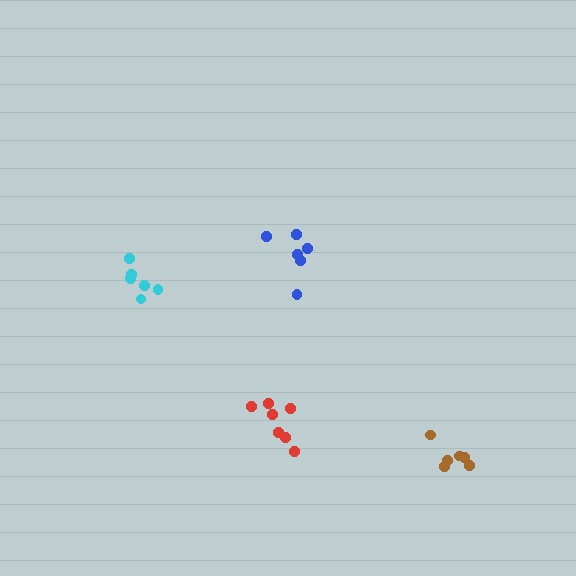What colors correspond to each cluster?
The clusters are colored: red, blue, cyan, brown.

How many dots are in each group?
Group 1: 7 dots, Group 2: 6 dots, Group 3: 6 dots, Group 4: 6 dots (25 total).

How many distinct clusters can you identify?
There are 4 distinct clusters.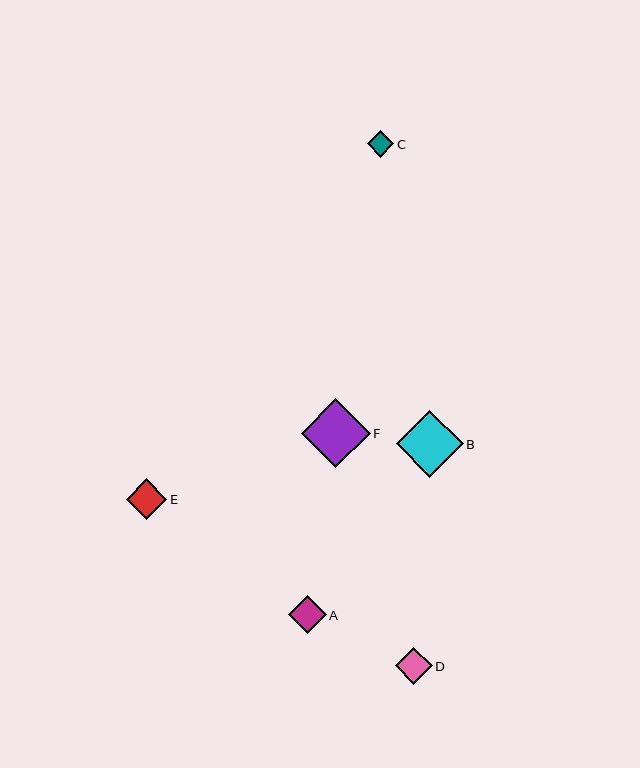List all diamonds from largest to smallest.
From largest to smallest: F, B, E, A, D, C.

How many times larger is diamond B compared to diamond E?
Diamond B is approximately 1.6 times the size of diamond E.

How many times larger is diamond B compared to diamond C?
Diamond B is approximately 2.5 times the size of diamond C.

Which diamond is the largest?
Diamond F is the largest with a size of approximately 68 pixels.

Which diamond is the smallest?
Diamond C is the smallest with a size of approximately 27 pixels.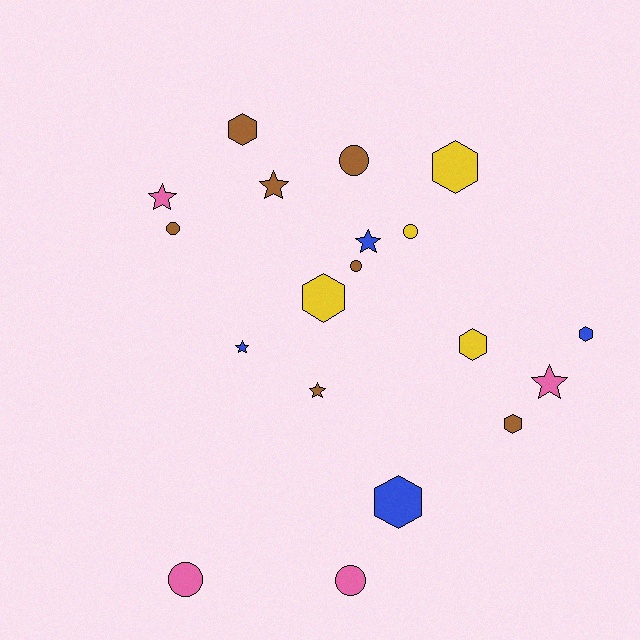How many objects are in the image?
There are 19 objects.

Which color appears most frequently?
Brown, with 7 objects.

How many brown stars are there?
There are 2 brown stars.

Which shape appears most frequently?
Hexagon, with 7 objects.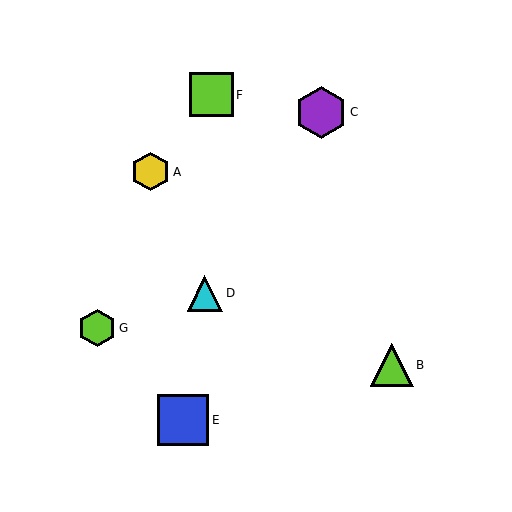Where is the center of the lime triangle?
The center of the lime triangle is at (392, 365).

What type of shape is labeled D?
Shape D is a cyan triangle.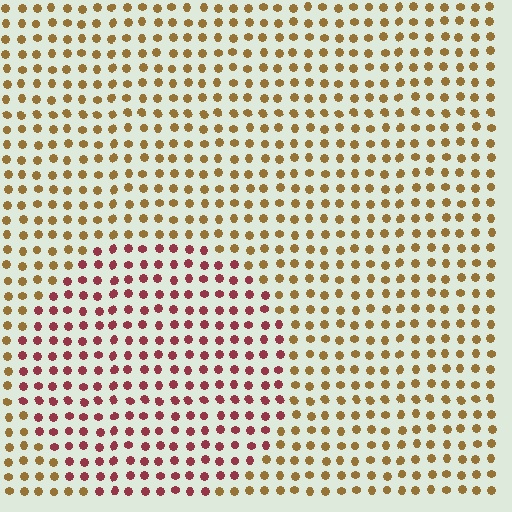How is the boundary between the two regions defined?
The boundary is defined purely by a slight shift in hue (about 50 degrees). Spacing, size, and orientation are identical on both sides.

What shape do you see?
I see a circle.